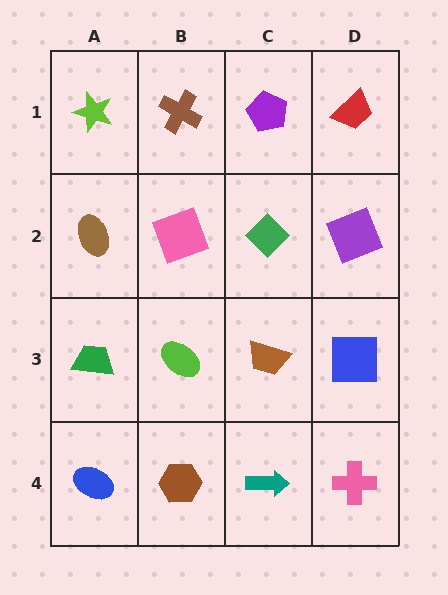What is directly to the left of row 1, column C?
A brown cross.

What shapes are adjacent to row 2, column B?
A brown cross (row 1, column B), a lime ellipse (row 3, column B), a brown ellipse (row 2, column A), a green diamond (row 2, column C).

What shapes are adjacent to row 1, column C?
A green diamond (row 2, column C), a brown cross (row 1, column B), a red trapezoid (row 1, column D).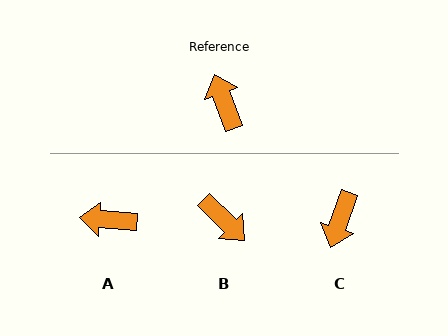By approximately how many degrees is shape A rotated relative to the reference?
Approximately 65 degrees counter-clockwise.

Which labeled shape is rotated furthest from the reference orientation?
B, about 155 degrees away.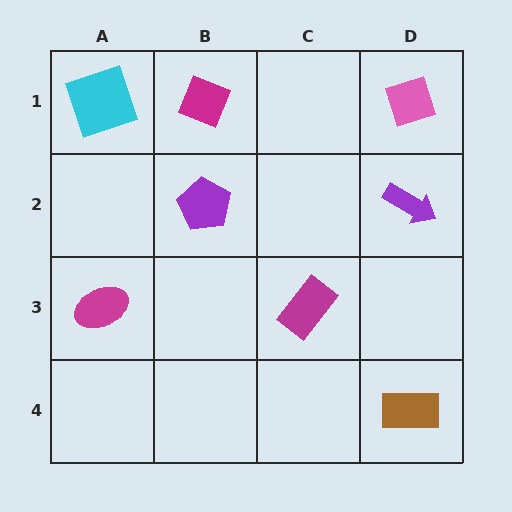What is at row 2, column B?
A purple pentagon.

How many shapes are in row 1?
3 shapes.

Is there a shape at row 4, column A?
No, that cell is empty.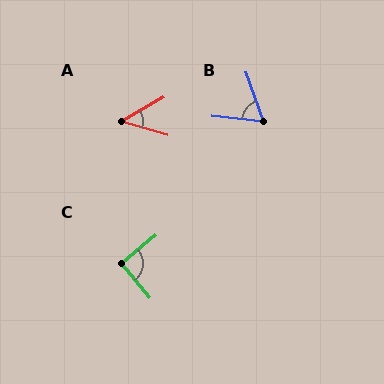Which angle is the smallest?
A, at approximately 46 degrees.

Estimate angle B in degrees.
Approximately 65 degrees.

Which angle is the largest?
C, at approximately 90 degrees.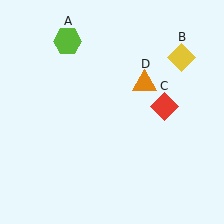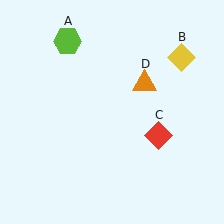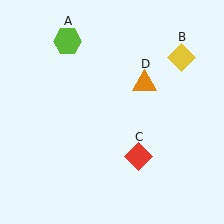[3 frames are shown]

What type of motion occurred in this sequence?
The red diamond (object C) rotated clockwise around the center of the scene.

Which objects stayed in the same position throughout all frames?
Lime hexagon (object A) and yellow diamond (object B) and orange triangle (object D) remained stationary.